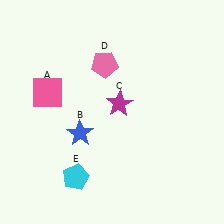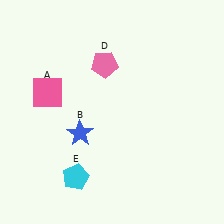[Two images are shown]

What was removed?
The magenta star (C) was removed in Image 2.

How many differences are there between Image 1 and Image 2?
There is 1 difference between the two images.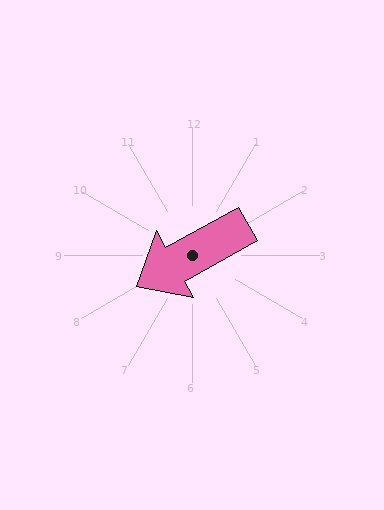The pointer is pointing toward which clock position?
Roughly 8 o'clock.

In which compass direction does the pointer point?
Southwest.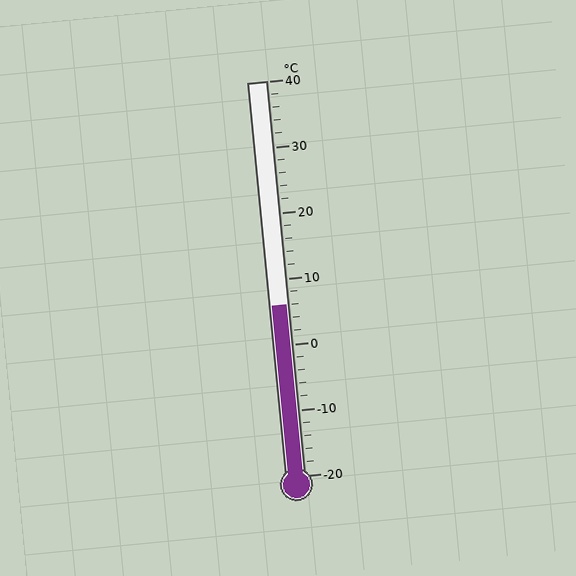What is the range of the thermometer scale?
The thermometer scale ranges from -20°C to 40°C.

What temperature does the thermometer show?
The thermometer shows approximately 6°C.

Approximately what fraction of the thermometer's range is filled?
The thermometer is filled to approximately 45% of its range.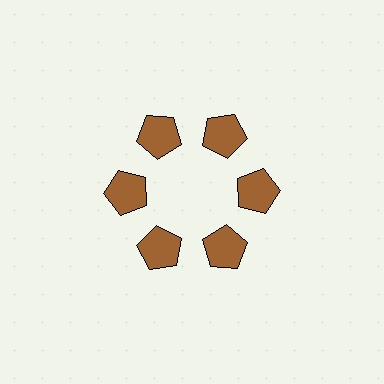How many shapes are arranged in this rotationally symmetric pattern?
There are 6 shapes, arranged in 6 groups of 1.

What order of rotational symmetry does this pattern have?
This pattern has 6-fold rotational symmetry.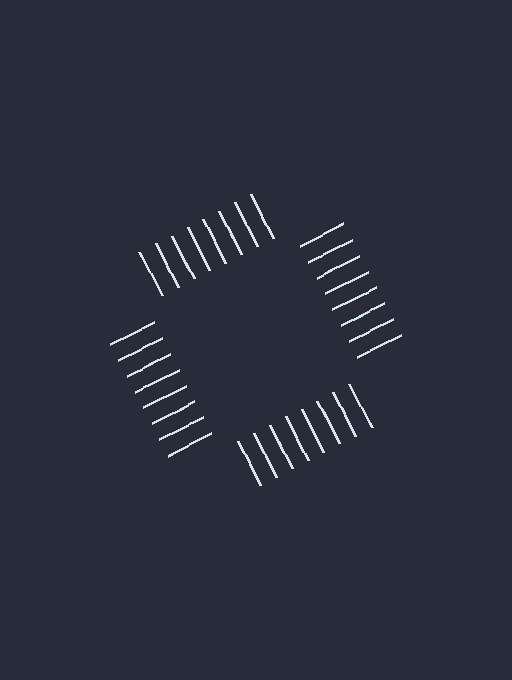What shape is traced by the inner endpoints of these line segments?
An illusory square — the line segments terminate on its edges but no continuous stroke is drawn.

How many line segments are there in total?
32 — 8 along each of the 4 edges.